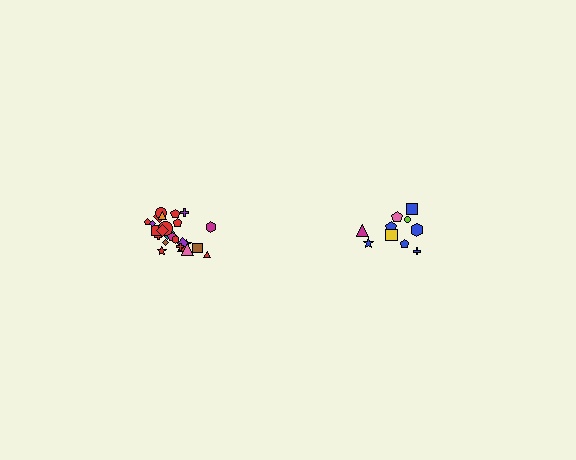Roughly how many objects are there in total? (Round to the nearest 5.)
Roughly 35 objects in total.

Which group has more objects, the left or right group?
The left group.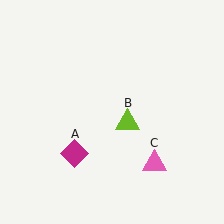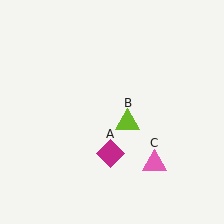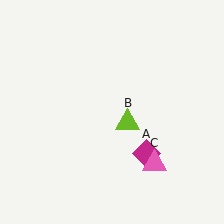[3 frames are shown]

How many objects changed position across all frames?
1 object changed position: magenta diamond (object A).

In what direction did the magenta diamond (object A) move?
The magenta diamond (object A) moved right.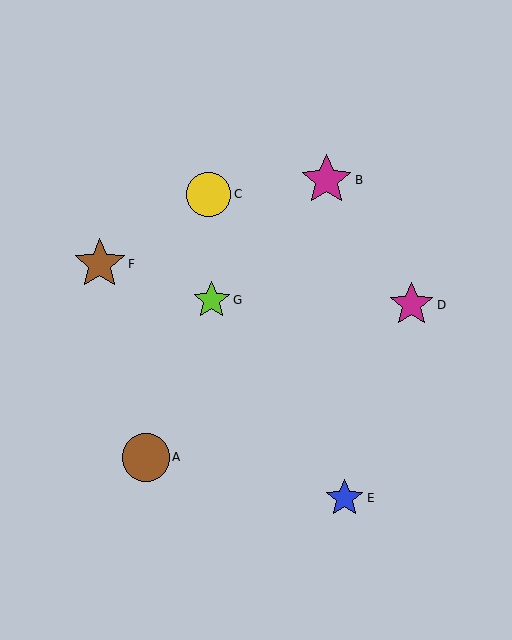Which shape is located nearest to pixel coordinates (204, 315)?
The lime star (labeled G) at (212, 300) is nearest to that location.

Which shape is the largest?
The brown star (labeled F) is the largest.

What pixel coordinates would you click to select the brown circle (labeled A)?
Click at (146, 457) to select the brown circle A.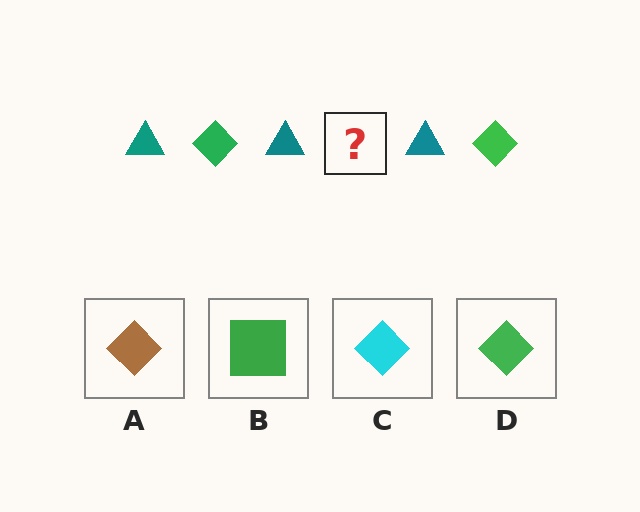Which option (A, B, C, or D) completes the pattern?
D.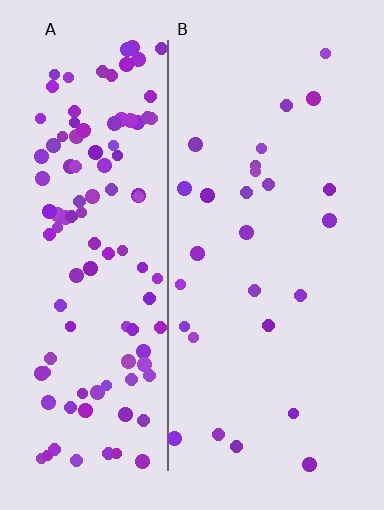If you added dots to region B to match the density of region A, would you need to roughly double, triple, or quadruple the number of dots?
Approximately quadruple.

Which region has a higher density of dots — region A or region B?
A (the left).